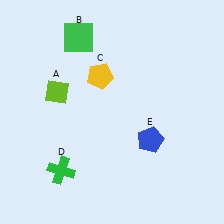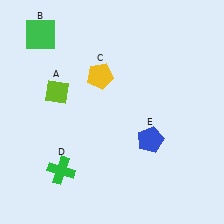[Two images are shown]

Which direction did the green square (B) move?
The green square (B) moved left.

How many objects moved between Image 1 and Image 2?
1 object moved between the two images.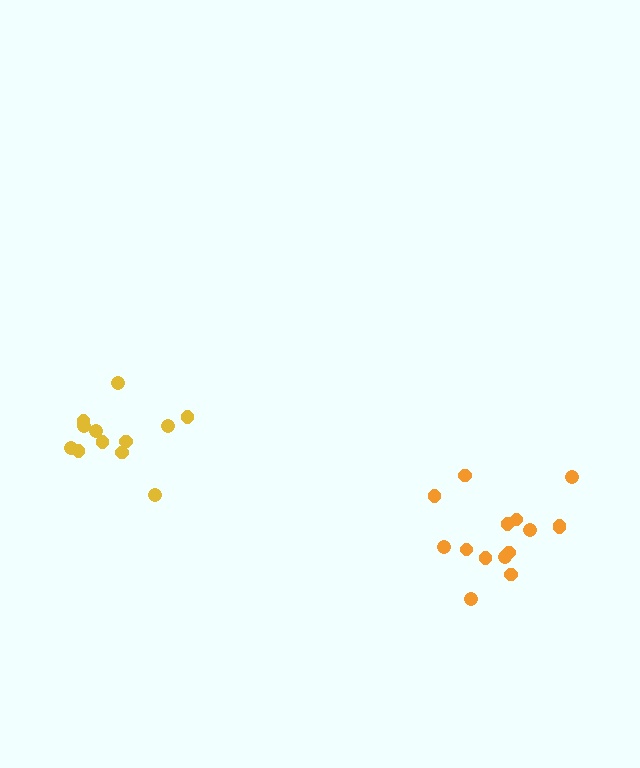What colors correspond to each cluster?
The clusters are colored: yellow, orange.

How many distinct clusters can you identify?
There are 2 distinct clusters.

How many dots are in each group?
Group 1: 12 dots, Group 2: 15 dots (27 total).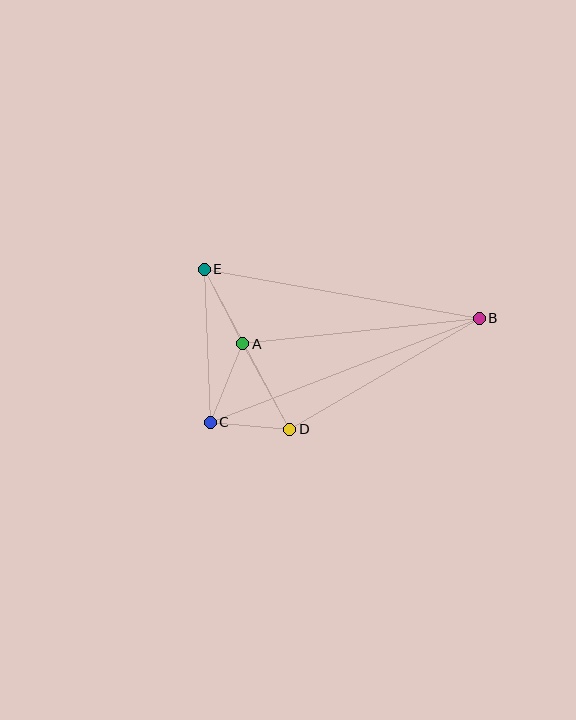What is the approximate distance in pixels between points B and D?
The distance between B and D is approximately 219 pixels.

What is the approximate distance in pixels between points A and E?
The distance between A and E is approximately 84 pixels.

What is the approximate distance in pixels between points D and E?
The distance between D and E is approximately 181 pixels.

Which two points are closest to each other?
Points C and D are closest to each other.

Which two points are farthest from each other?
Points B and C are farthest from each other.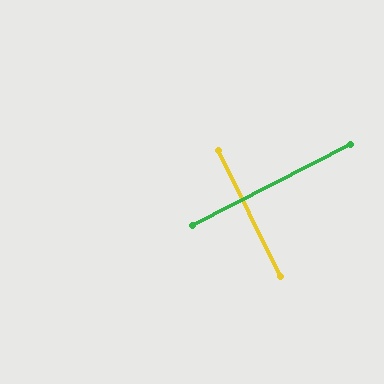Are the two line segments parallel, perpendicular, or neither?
Perpendicular — they meet at approximately 89°.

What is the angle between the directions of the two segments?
Approximately 89 degrees.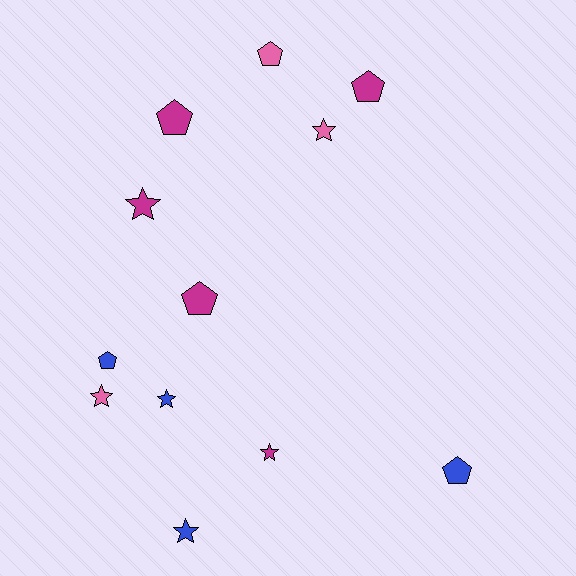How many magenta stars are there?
There are 2 magenta stars.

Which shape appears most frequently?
Star, with 6 objects.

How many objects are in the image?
There are 12 objects.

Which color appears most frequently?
Magenta, with 5 objects.